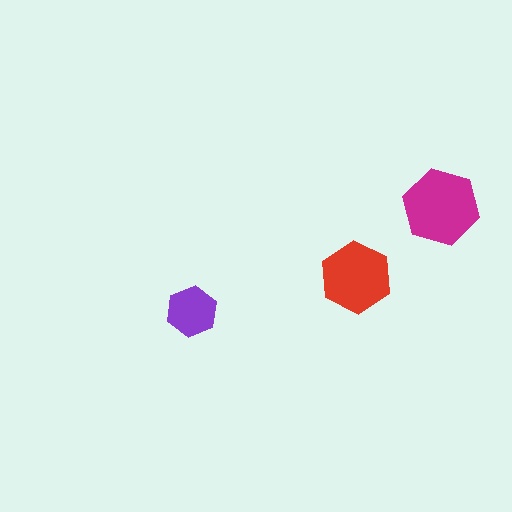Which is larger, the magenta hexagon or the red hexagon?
The magenta one.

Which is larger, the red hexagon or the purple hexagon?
The red one.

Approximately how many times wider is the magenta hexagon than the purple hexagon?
About 1.5 times wider.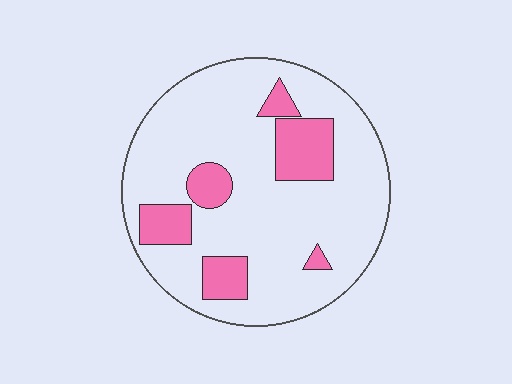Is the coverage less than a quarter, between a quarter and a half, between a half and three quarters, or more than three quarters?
Less than a quarter.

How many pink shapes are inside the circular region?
6.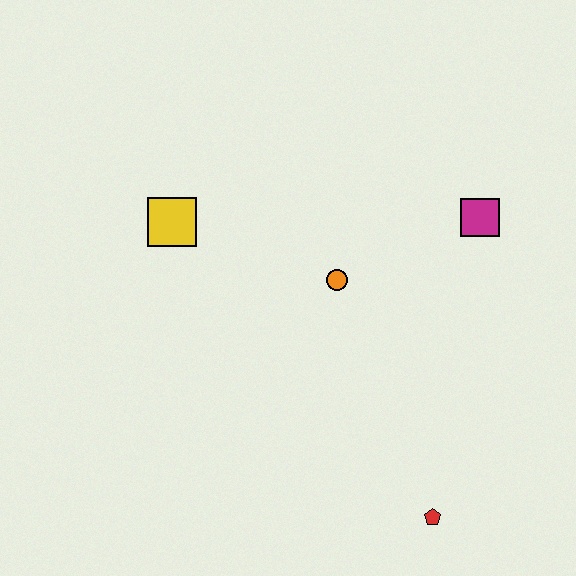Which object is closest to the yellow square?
The orange circle is closest to the yellow square.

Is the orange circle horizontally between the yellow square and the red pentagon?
Yes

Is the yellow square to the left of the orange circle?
Yes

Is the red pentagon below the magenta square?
Yes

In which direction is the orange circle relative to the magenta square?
The orange circle is to the left of the magenta square.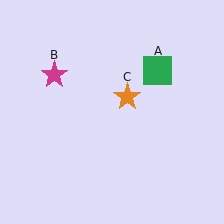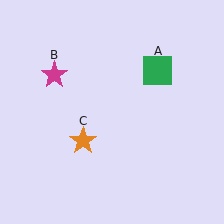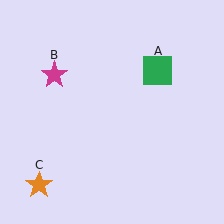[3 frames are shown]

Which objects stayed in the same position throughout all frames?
Green square (object A) and magenta star (object B) remained stationary.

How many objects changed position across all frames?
1 object changed position: orange star (object C).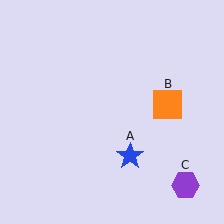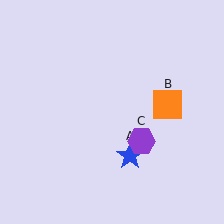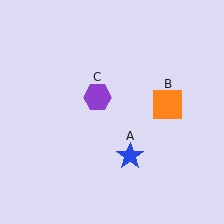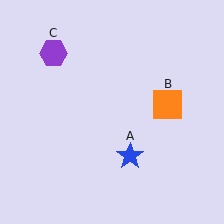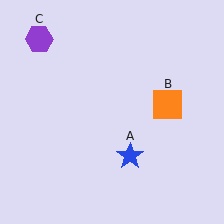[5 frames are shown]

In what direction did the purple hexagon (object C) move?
The purple hexagon (object C) moved up and to the left.